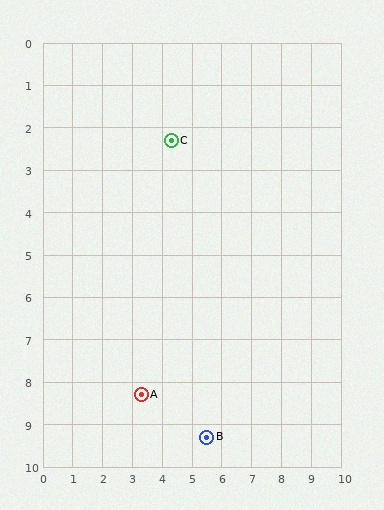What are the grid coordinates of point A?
Point A is at approximately (3.3, 8.3).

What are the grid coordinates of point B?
Point B is at approximately (5.5, 9.3).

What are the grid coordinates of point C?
Point C is at approximately (4.3, 2.3).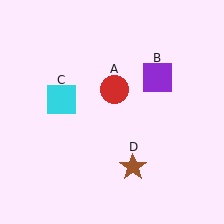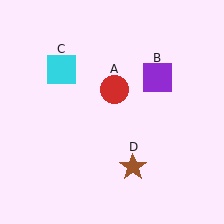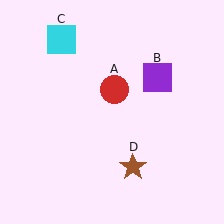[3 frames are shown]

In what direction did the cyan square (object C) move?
The cyan square (object C) moved up.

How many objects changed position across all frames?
1 object changed position: cyan square (object C).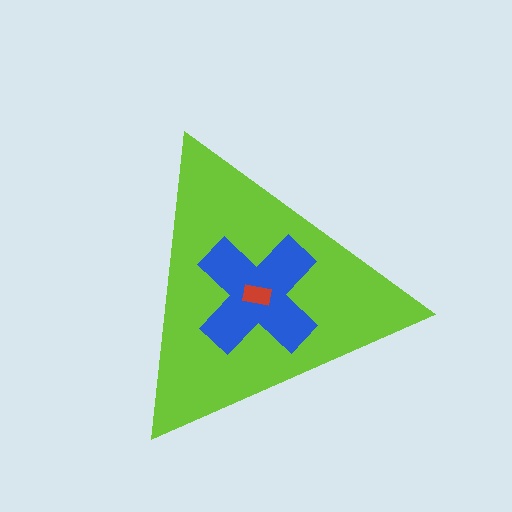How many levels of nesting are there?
3.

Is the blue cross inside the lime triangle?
Yes.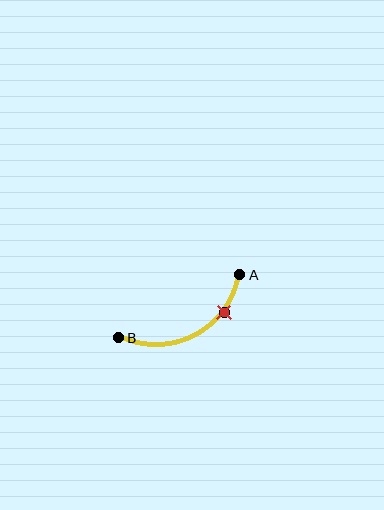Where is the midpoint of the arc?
The arc midpoint is the point on the curve farthest from the straight line joining A and B. It sits below that line.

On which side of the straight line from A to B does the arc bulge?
The arc bulges below the straight line connecting A and B.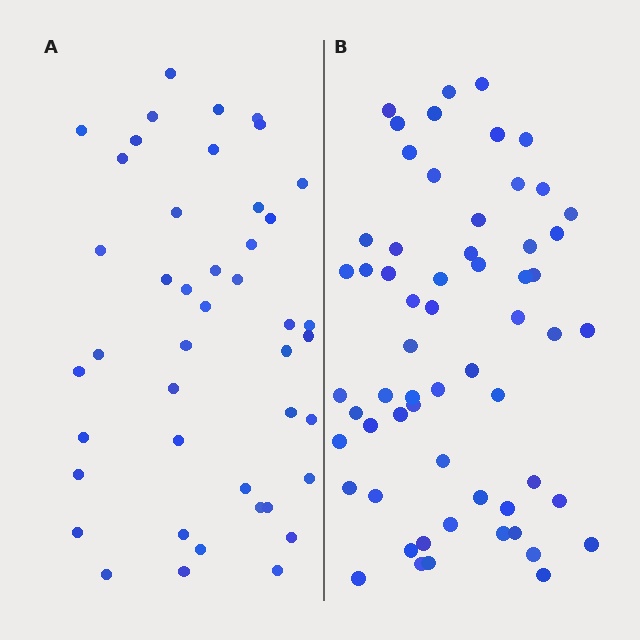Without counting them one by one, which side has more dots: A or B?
Region B (the right region) has more dots.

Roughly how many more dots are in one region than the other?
Region B has approximately 15 more dots than region A.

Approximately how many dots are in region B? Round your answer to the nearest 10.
About 60 dots.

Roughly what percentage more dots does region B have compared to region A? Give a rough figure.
About 35% more.